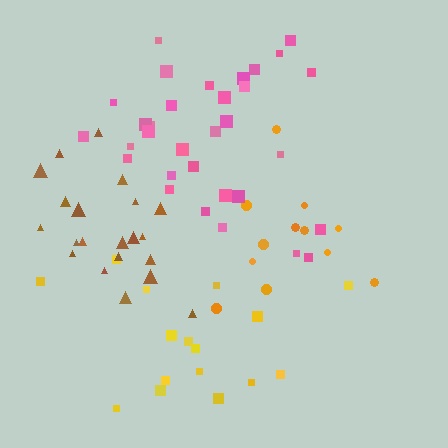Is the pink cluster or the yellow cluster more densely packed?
Pink.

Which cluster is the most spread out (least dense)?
Yellow.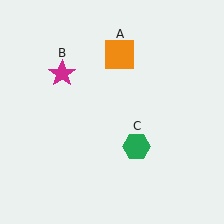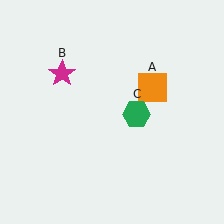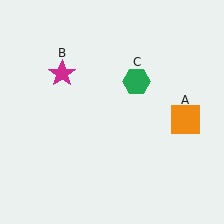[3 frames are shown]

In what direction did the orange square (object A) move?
The orange square (object A) moved down and to the right.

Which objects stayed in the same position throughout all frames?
Magenta star (object B) remained stationary.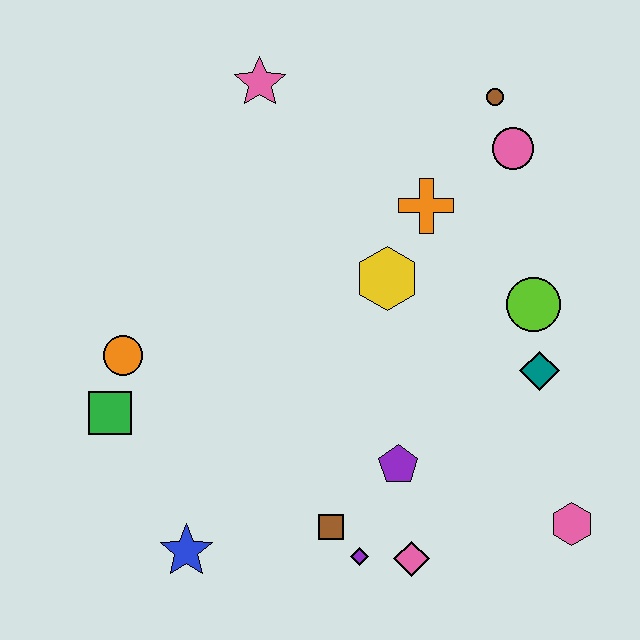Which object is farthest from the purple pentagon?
The pink star is farthest from the purple pentagon.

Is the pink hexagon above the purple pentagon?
No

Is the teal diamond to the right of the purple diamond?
Yes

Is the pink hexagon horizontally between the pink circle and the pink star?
No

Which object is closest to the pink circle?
The brown circle is closest to the pink circle.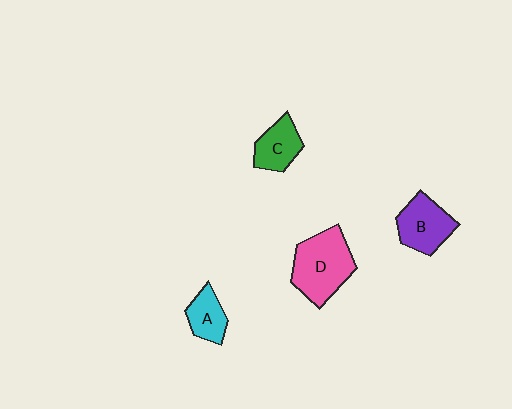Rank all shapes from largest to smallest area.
From largest to smallest: D (pink), B (purple), C (green), A (cyan).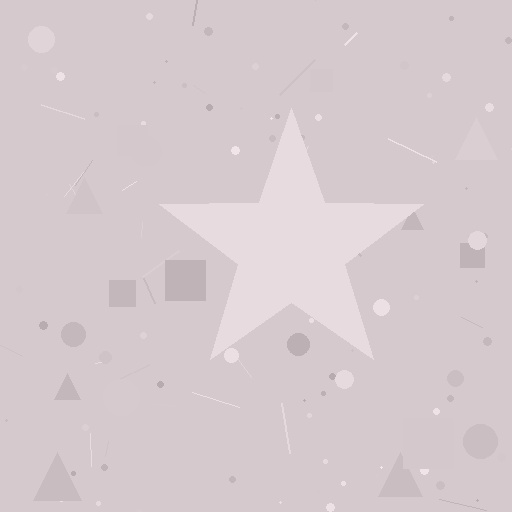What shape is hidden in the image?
A star is hidden in the image.